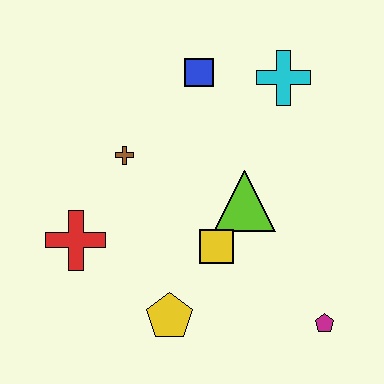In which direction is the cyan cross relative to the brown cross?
The cyan cross is to the right of the brown cross.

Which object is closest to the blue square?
The cyan cross is closest to the blue square.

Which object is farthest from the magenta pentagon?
The blue square is farthest from the magenta pentagon.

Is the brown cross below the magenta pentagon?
No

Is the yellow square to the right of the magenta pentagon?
No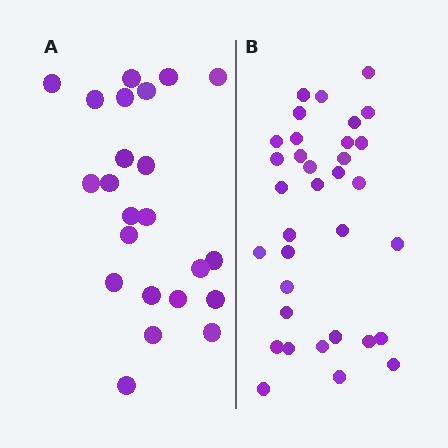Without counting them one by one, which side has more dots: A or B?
Region B (the right region) has more dots.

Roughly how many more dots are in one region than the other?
Region B has roughly 12 or so more dots than region A.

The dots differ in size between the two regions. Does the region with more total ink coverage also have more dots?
No. Region A has more total ink coverage because its dots are larger, but region B actually contains more individual dots. Total area can be misleading — the number of items is what matters here.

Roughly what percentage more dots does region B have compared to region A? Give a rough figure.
About 50% more.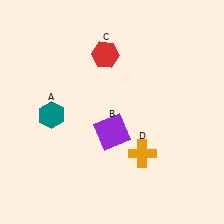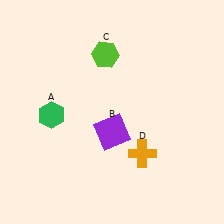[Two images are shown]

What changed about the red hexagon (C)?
In Image 1, C is red. In Image 2, it changed to lime.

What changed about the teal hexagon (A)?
In Image 1, A is teal. In Image 2, it changed to green.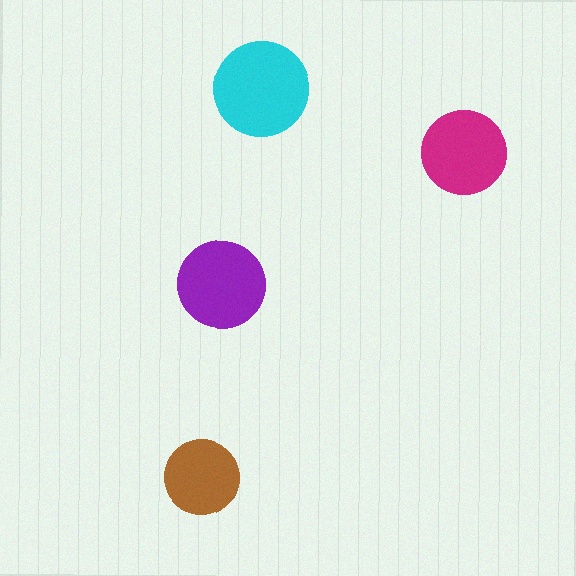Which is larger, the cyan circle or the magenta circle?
The cyan one.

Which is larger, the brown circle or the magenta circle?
The magenta one.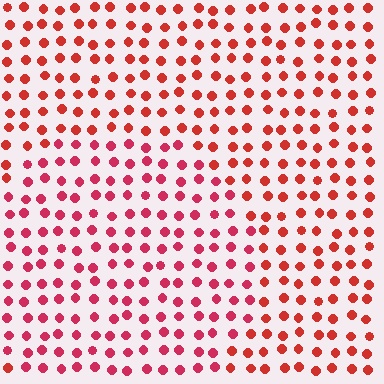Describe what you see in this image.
The image is filled with small red elements in a uniform arrangement. A circle-shaped region is visible where the elements are tinted to a slightly different hue, forming a subtle color boundary.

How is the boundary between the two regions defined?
The boundary is defined purely by a slight shift in hue (about 20 degrees). Spacing, size, and orientation are identical on both sides.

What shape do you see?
I see a circle.